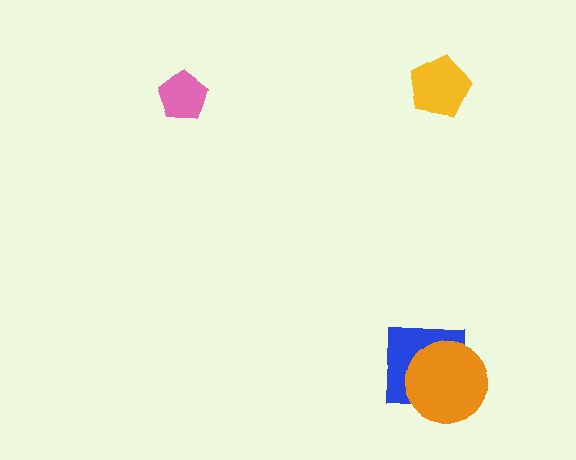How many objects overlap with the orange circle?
1 object overlaps with the orange circle.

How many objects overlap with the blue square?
1 object overlaps with the blue square.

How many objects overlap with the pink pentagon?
0 objects overlap with the pink pentagon.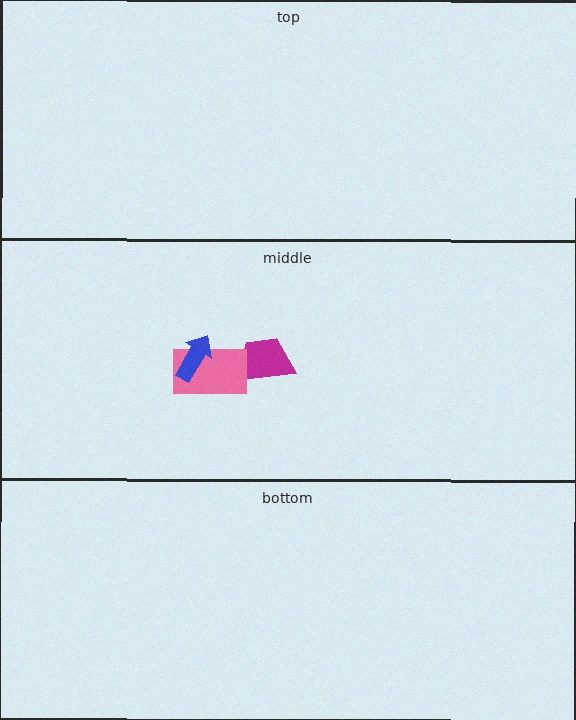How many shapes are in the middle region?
3.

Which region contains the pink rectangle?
The middle region.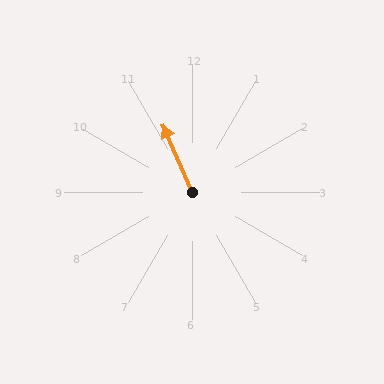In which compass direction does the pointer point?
Northwest.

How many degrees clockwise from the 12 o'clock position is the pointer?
Approximately 336 degrees.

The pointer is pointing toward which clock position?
Roughly 11 o'clock.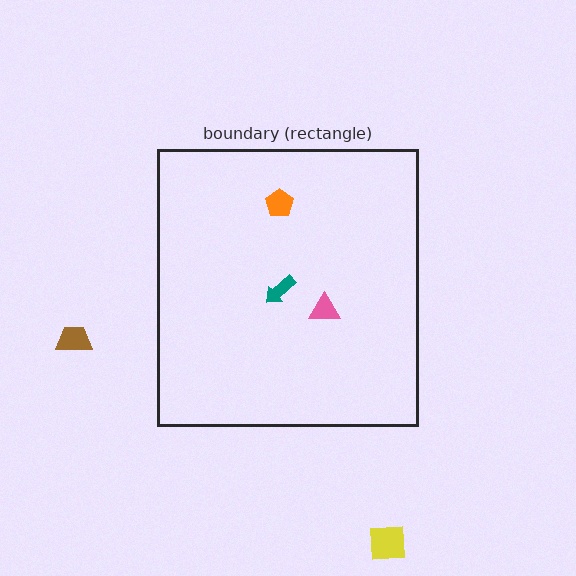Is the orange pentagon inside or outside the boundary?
Inside.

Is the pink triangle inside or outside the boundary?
Inside.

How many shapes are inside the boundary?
3 inside, 2 outside.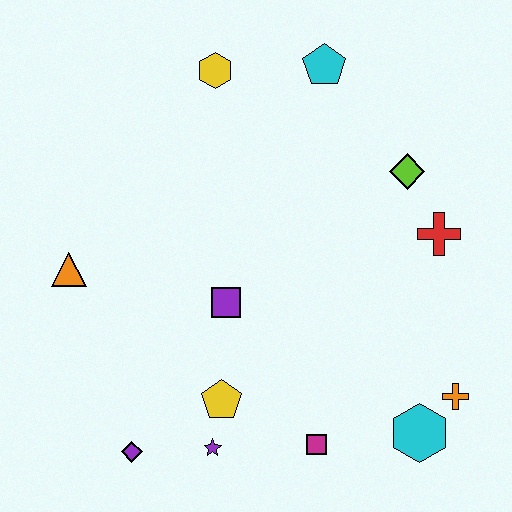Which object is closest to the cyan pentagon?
The yellow hexagon is closest to the cyan pentagon.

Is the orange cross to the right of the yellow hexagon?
Yes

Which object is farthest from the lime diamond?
The purple diamond is farthest from the lime diamond.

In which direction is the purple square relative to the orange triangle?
The purple square is to the right of the orange triangle.